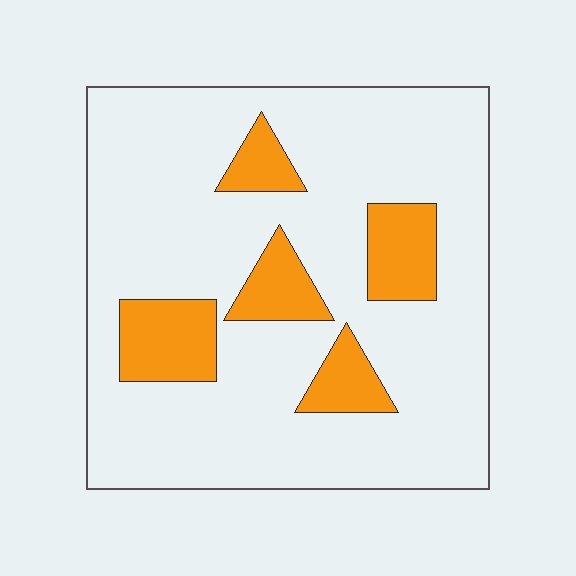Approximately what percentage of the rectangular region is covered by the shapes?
Approximately 20%.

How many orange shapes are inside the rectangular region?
5.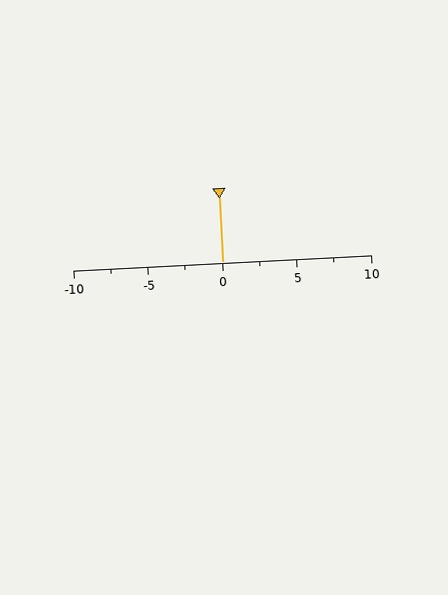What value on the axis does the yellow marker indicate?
The marker indicates approximately 0.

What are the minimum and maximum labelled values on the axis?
The axis runs from -10 to 10.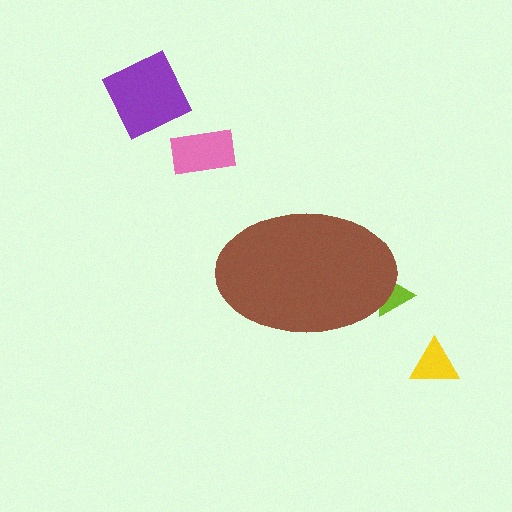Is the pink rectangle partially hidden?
No, the pink rectangle is fully visible.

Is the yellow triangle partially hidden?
No, the yellow triangle is fully visible.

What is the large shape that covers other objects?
A brown ellipse.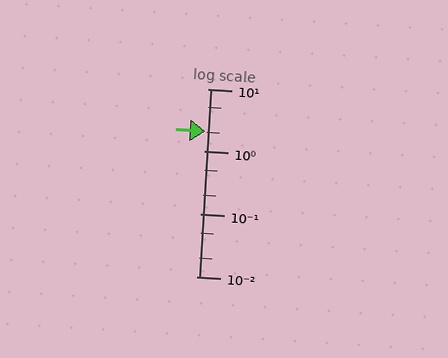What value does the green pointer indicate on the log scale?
The pointer indicates approximately 2.1.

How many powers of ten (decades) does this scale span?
The scale spans 3 decades, from 0.01 to 10.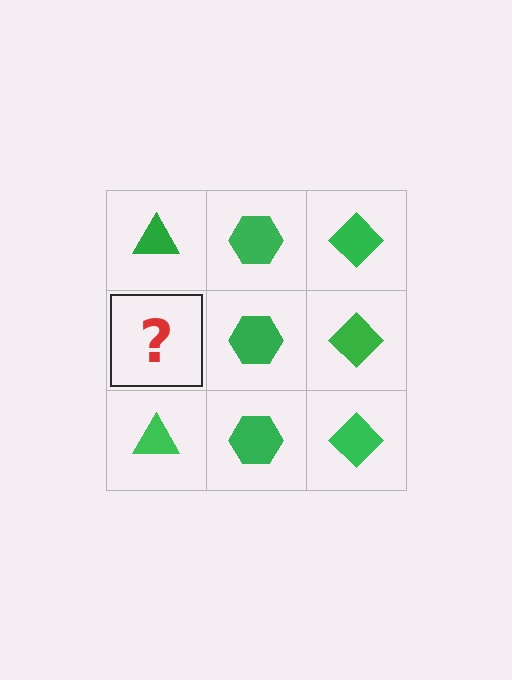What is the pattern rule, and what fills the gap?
The rule is that each column has a consistent shape. The gap should be filled with a green triangle.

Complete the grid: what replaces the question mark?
The question mark should be replaced with a green triangle.